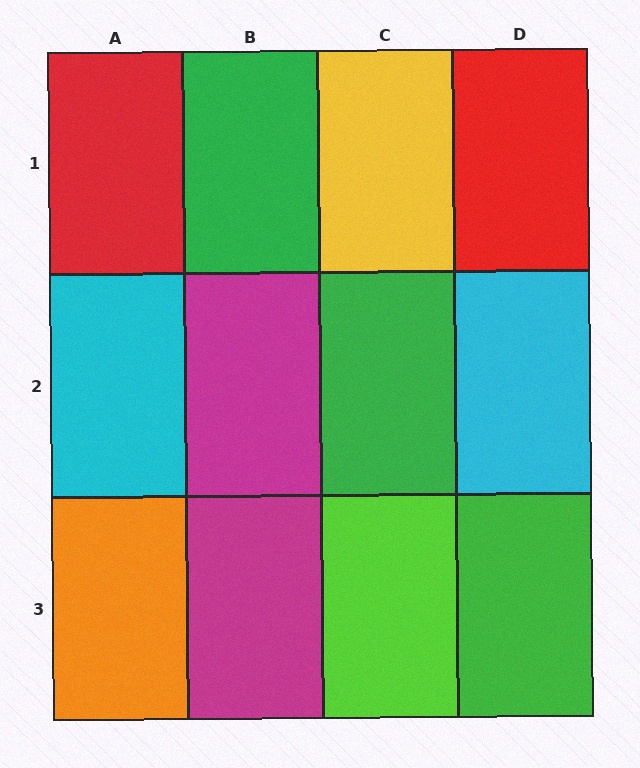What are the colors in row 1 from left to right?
Red, green, yellow, red.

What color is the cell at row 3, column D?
Green.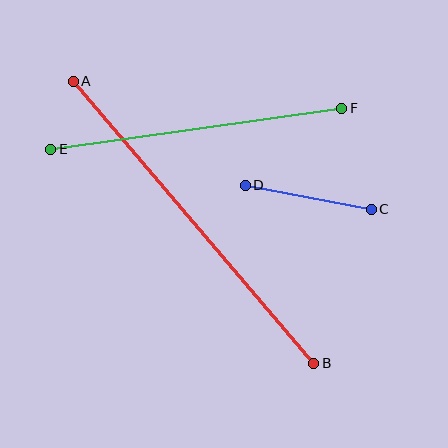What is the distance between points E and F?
The distance is approximately 294 pixels.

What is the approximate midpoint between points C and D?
The midpoint is at approximately (308, 197) pixels.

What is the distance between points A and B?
The distance is approximately 371 pixels.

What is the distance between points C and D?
The distance is approximately 128 pixels.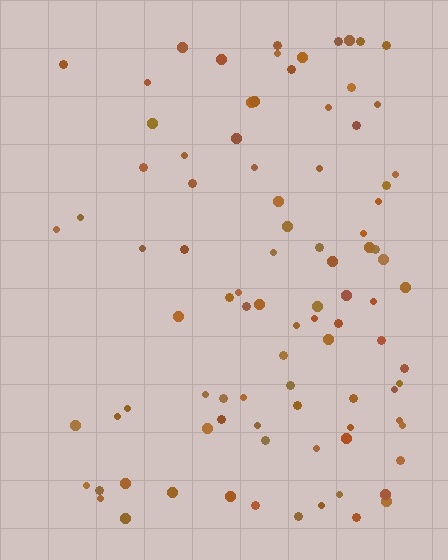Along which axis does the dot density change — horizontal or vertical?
Horizontal.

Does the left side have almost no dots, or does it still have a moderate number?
Still a moderate number, just noticeably fewer than the right.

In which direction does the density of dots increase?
From left to right, with the right side densest.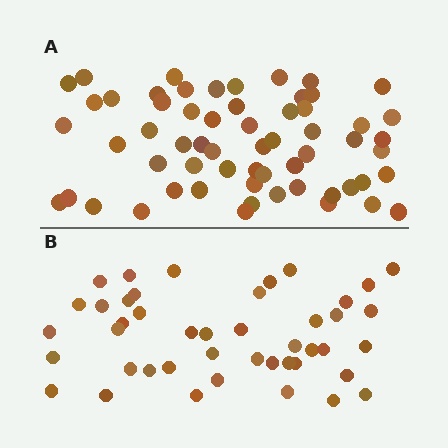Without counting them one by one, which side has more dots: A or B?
Region A (the top region) has more dots.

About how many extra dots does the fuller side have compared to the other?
Region A has approximately 15 more dots than region B.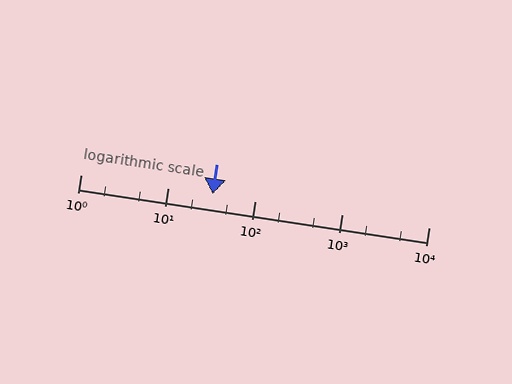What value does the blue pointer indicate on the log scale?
The pointer indicates approximately 33.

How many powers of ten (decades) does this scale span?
The scale spans 4 decades, from 1 to 10000.